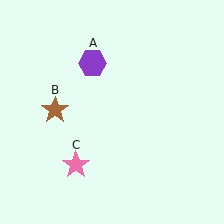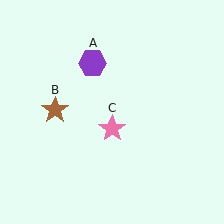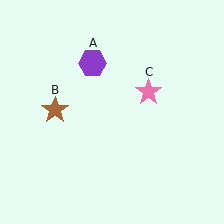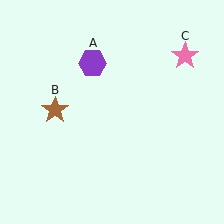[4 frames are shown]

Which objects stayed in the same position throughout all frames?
Purple hexagon (object A) and brown star (object B) remained stationary.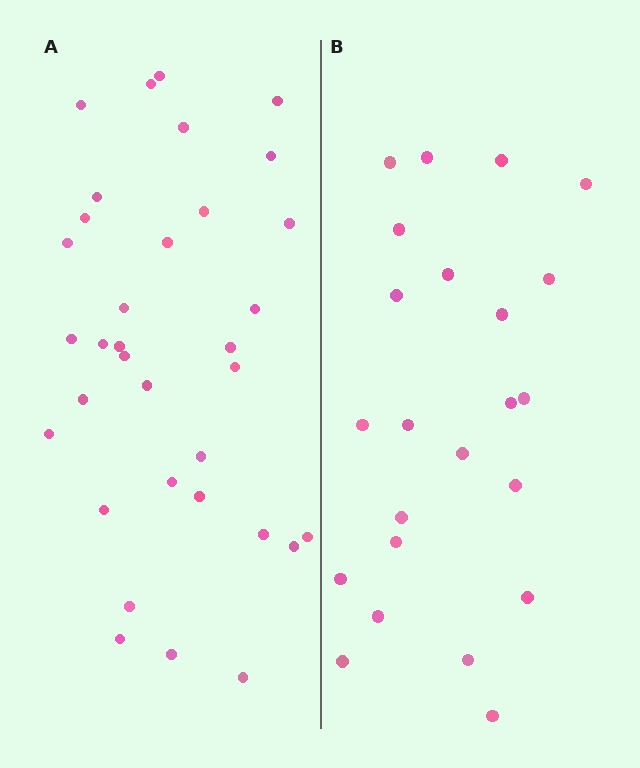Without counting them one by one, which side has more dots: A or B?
Region A (the left region) has more dots.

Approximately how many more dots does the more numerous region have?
Region A has roughly 12 or so more dots than region B.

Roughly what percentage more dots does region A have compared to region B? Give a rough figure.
About 50% more.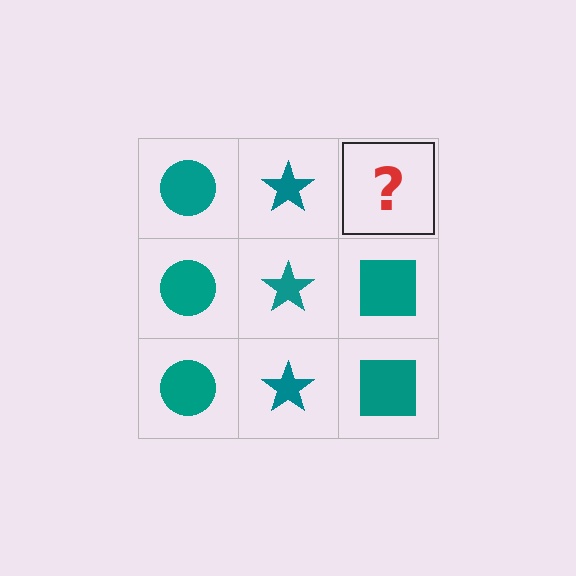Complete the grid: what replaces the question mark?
The question mark should be replaced with a teal square.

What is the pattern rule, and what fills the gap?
The rule is that each column has a consistent shape. The gap should be filled with a teal square.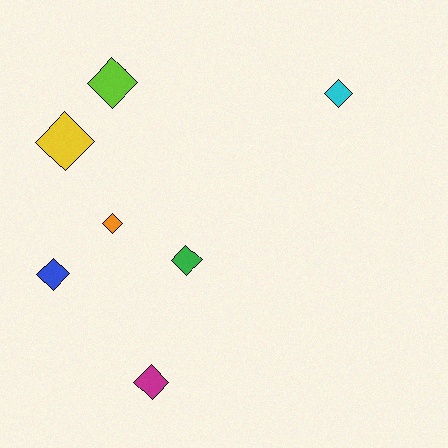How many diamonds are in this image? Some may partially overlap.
There are 7 diamonds.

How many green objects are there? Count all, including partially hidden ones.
There is 1 green object.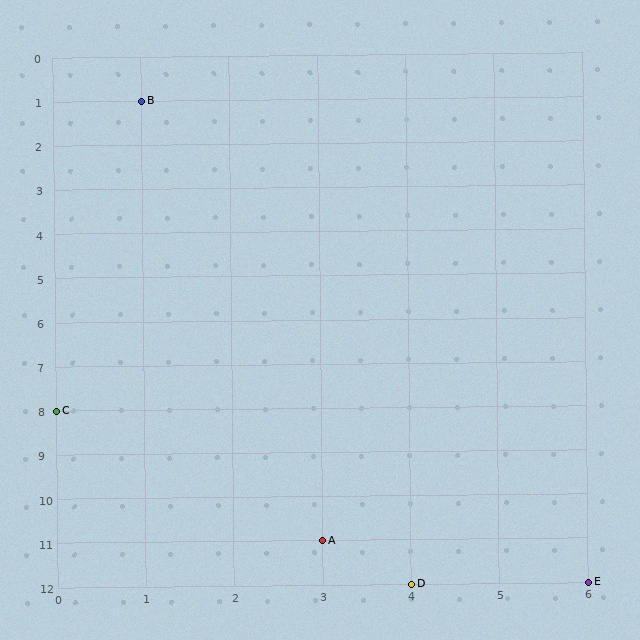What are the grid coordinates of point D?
Point D is at grid coordinates (4, 12).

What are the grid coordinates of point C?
Point C is at grid coordinates (0, 8).